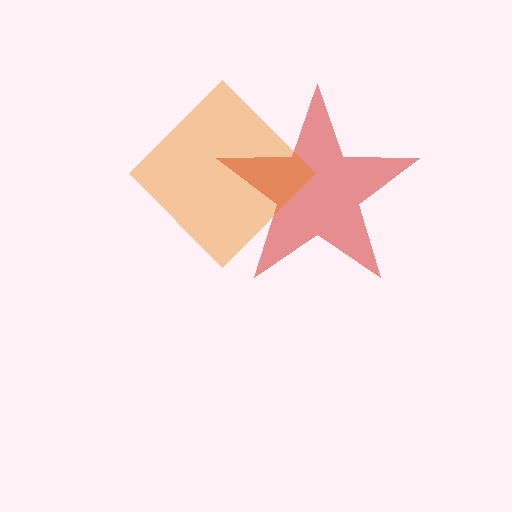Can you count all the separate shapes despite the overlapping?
Yes, there are 2 separate shapes.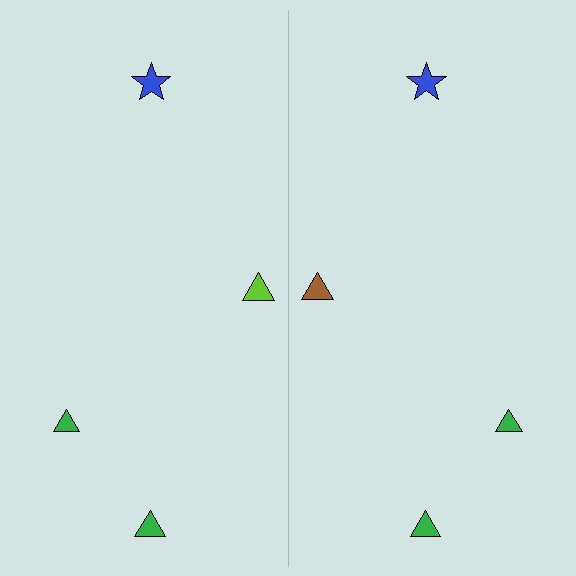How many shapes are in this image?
There are 8 shapes in this image.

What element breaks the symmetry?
The brown triangle on the right side breaks the symmetry — its mirror counterpart is lime.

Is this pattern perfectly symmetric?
No, the pattern is not perfectly symmetric. The brown triangle on the right side breaks the symmetry — its mirror counterpart is lime.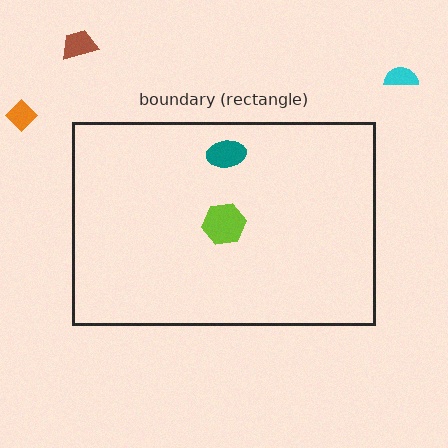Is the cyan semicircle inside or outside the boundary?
Outside.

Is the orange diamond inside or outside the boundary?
Outside.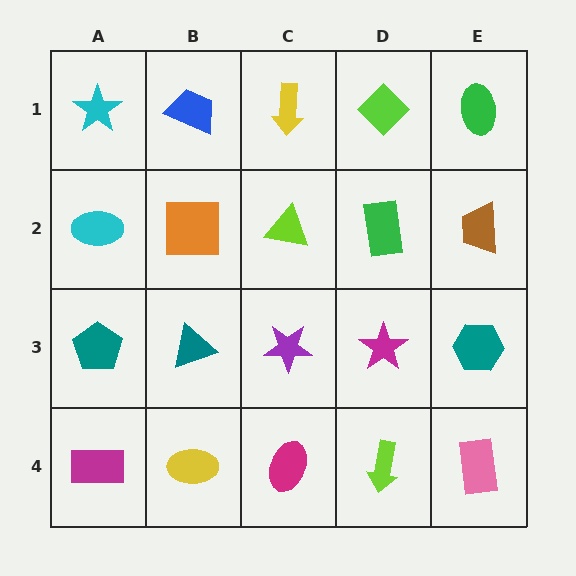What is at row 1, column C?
A yellow arrow.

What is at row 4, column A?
A magenta rectangle.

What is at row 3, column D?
A magenta star.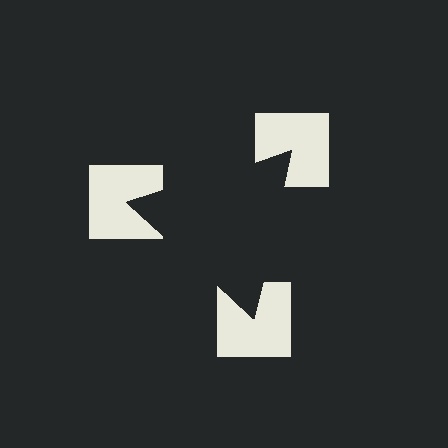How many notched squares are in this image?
There are 3 — one at each vertex of the illusory triangle.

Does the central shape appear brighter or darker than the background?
It typically appears slightly darker than the background, even though no actual brightness change is drawn.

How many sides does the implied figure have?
3 sides.